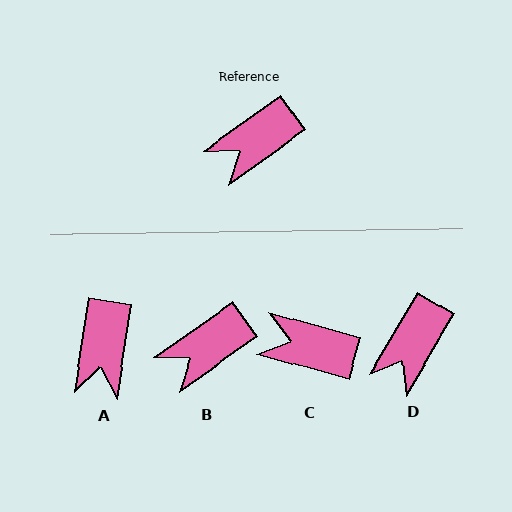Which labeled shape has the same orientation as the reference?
B.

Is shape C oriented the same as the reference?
No, it is off by about 51 degrees.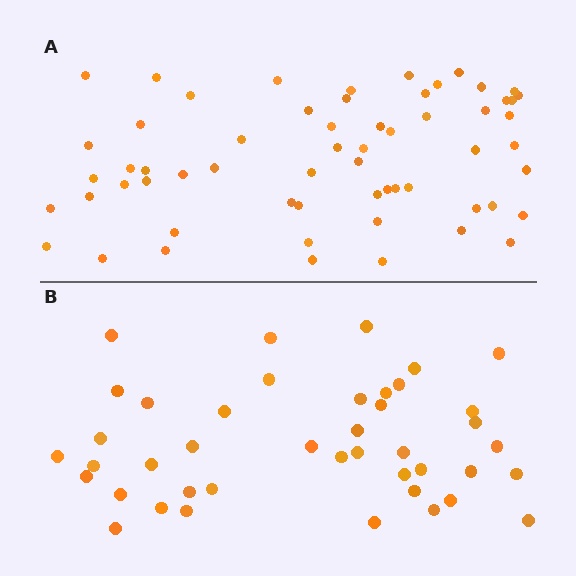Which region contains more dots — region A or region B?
Region A (the top region) has more dots.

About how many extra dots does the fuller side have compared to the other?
Region A has approximately 20 more dots than region B.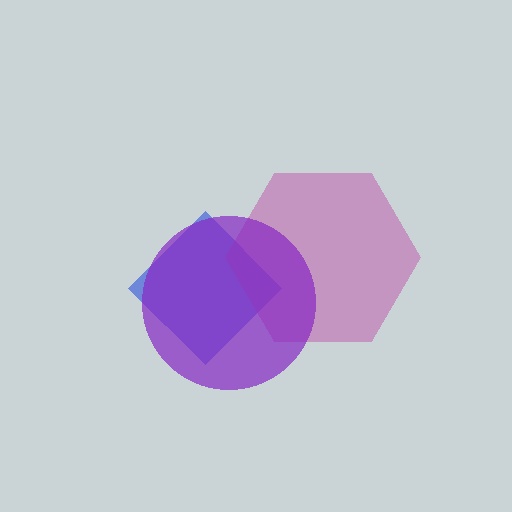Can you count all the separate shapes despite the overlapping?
Yes, there are 3 separate shapes.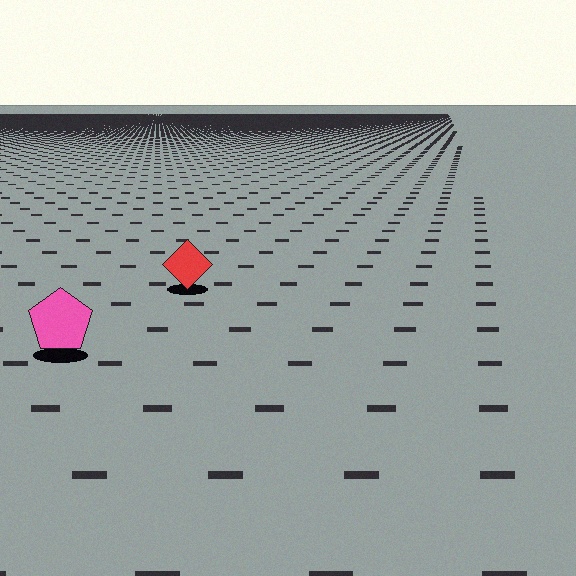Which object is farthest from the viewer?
The red diamond is farthest from the viewer. It appears smaller and the ground texture around it is denser.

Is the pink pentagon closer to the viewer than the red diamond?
Yes. The pink pentagon is closer — you can tell from the texture gradient: the ground texture is coarser near it.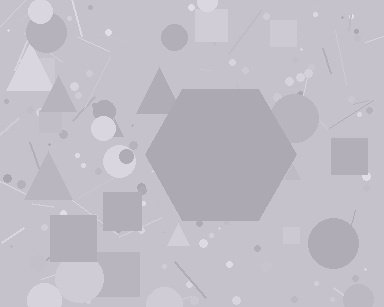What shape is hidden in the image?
A hexagon is hidden in the image.